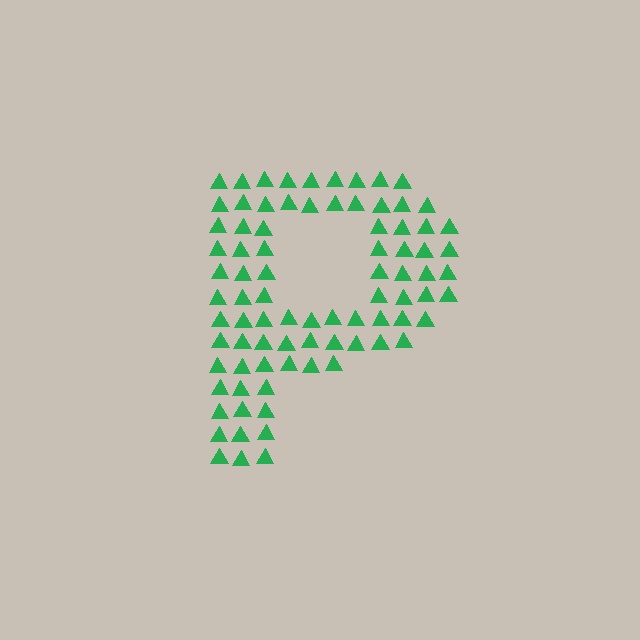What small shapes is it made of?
It is made of small triangles.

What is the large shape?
The large shape is the letter P.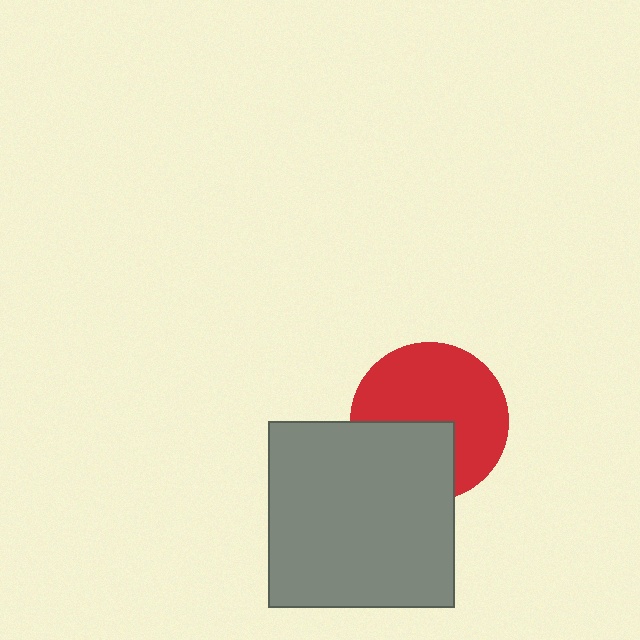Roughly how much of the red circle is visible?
About half of it is visible (roughly 65%).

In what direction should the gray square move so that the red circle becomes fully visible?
The gray square should move down. That is the shortest direction to clear the overlap and leave the red circle fully visible.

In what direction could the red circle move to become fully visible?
The red circle could move up. That would shift it out from behind the gray square entirely.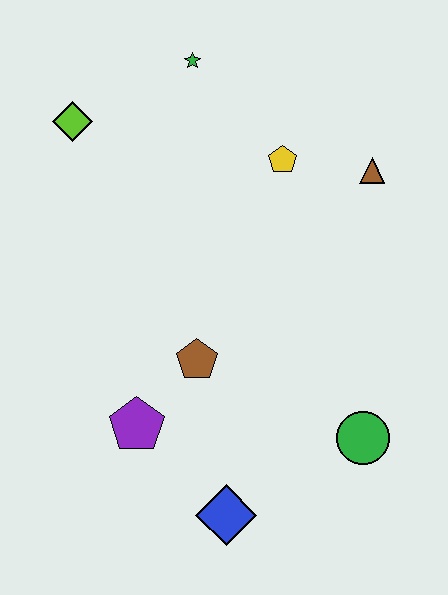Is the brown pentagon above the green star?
No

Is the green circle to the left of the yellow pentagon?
No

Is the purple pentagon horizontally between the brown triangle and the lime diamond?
Yes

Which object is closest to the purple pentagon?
The brown pentagon is closest to the purple pentagon.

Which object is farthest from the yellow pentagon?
The blue diamond is farthest from the yellow pentagon.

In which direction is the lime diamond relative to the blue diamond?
The lime diamond is above the blue diamond.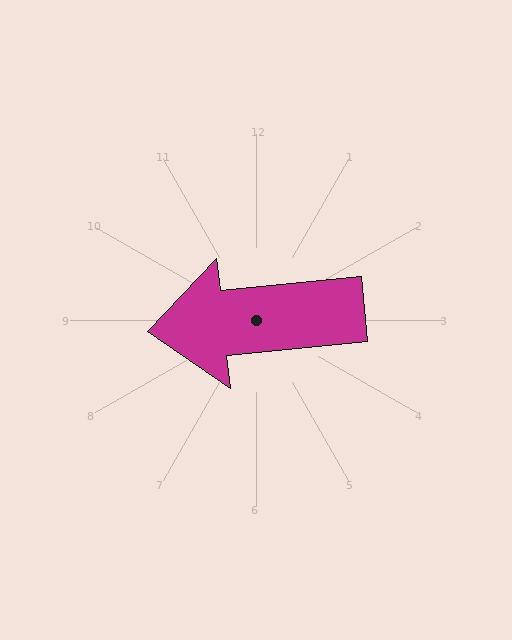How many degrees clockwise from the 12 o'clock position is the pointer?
Approximately 264 degrees.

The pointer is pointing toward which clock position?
Roughly 9 o'clock.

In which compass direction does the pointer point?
West.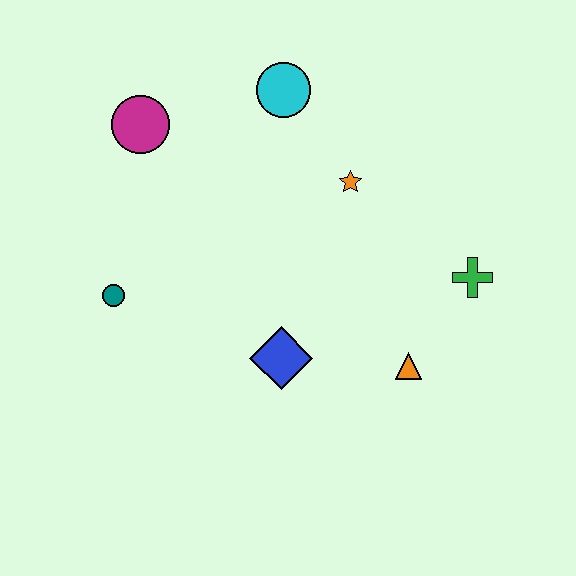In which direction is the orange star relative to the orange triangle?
The orange star is above the orange triangle.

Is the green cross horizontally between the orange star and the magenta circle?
No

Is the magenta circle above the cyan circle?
No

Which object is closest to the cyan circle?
The orange star is closest to the cyan circle.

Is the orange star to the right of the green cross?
No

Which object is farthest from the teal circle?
The green cross is farthest from the teal circle.